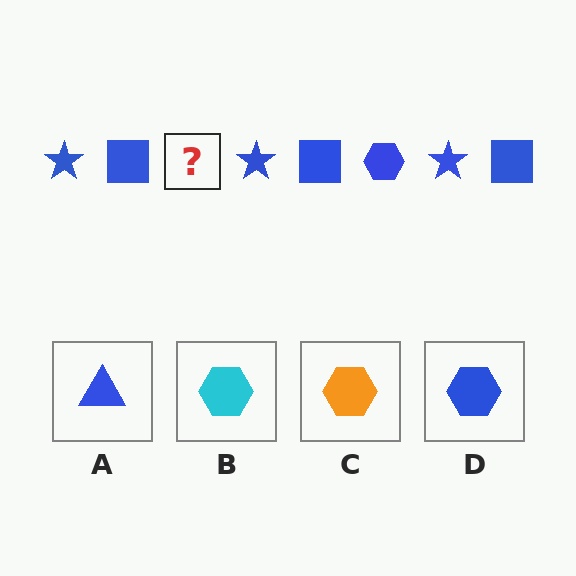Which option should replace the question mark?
Option D.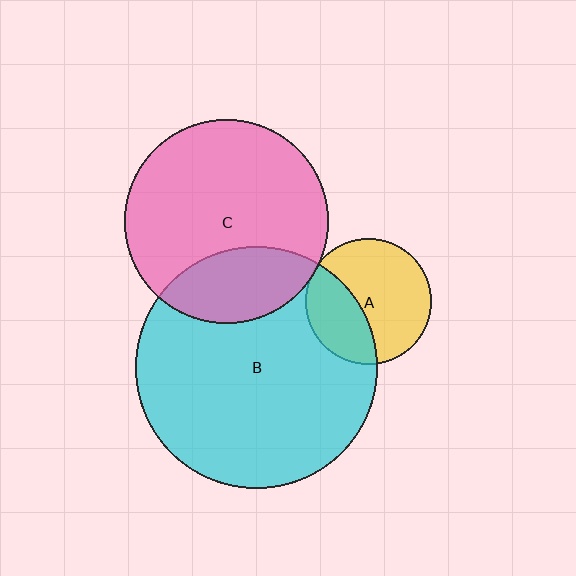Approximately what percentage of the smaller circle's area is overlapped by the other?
Approximately 5%.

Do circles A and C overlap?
Yes.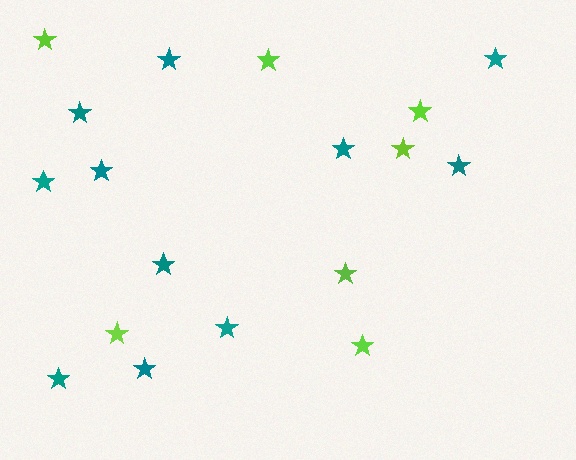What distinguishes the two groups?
There are 2 groups: one group of lime stars (7) and one group of teal stars (11).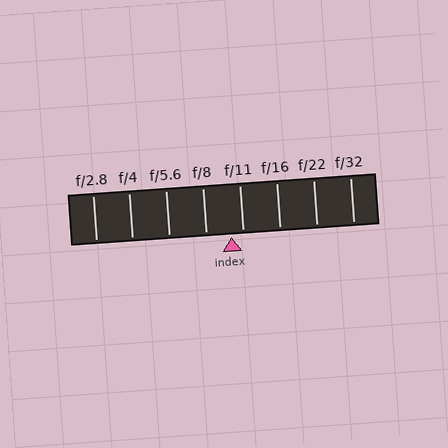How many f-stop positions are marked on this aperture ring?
There are 8 f-stop positions marked.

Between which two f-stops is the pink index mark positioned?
The index mark is between f/8 and f/11.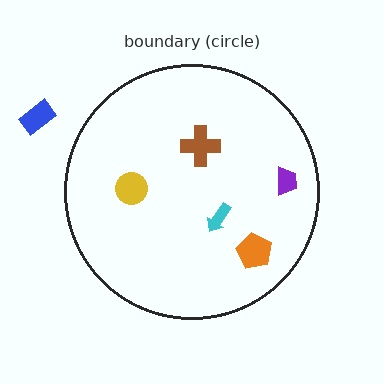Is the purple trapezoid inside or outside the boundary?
Inside.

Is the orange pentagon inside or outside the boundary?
Inside.